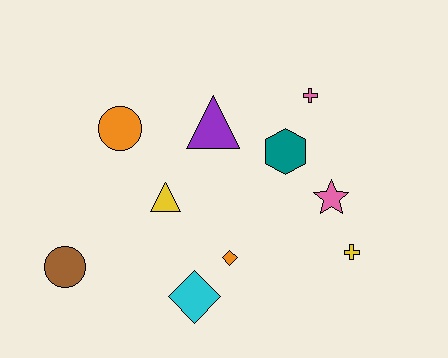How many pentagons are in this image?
There are no pentagons.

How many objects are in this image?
There are 10 objects.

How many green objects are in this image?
There are no green objects.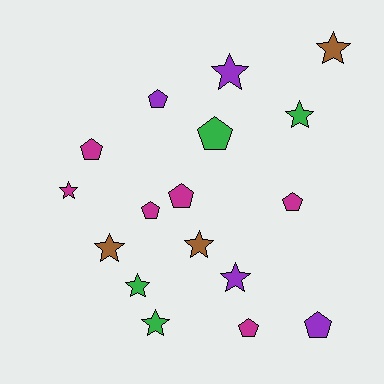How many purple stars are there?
There are 2 purple stars.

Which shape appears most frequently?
Star, with 9 objects.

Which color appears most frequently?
Magenta, with 6 objects.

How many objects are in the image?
There are 17 objects.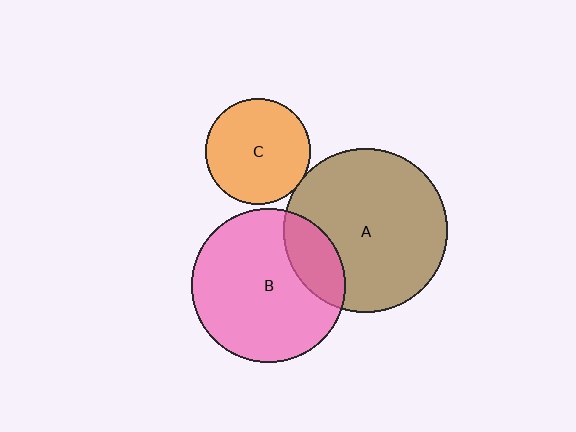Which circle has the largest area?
Circle A (brown).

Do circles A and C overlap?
Yes.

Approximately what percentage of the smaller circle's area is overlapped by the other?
Approximately 5%.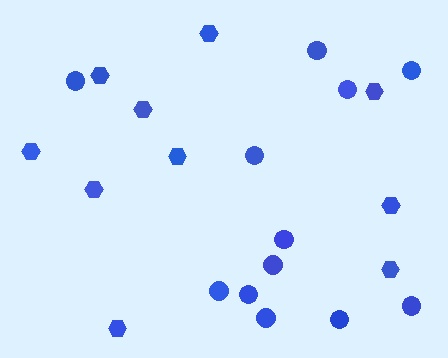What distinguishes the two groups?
There are 2 groups: one group of hexagons (10) and one group of circles (12).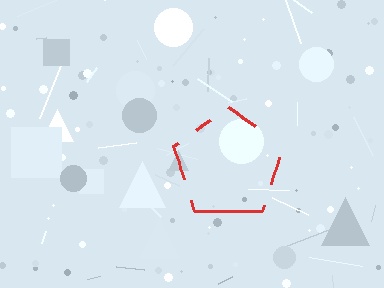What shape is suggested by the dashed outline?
The dashed outline suggests a pentagon.